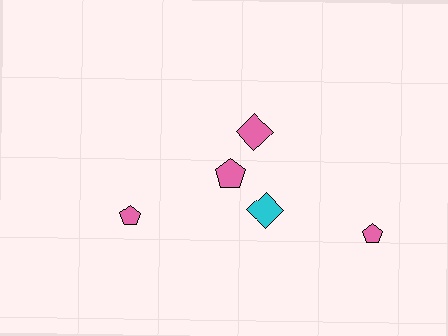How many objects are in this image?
There are 5 objects.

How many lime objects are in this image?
There are no lime objects.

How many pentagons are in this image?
There are 3 pentagons.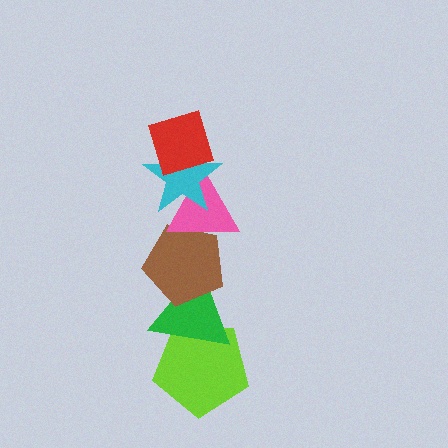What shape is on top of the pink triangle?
The cyan star is on top of the pink triangle.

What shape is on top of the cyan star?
The red diamond is on top of the cyan star.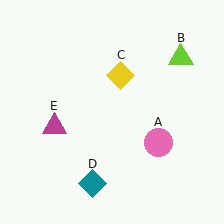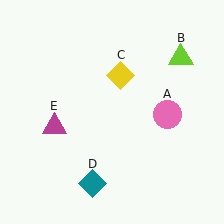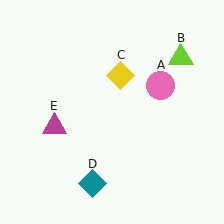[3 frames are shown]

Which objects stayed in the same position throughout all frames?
Lime triangle (object B) and yellow diamond (object C) and teal diamond (object D) and magenta triangle (object E) remained stationary.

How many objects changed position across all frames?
1 object changed position: pink circle (object A).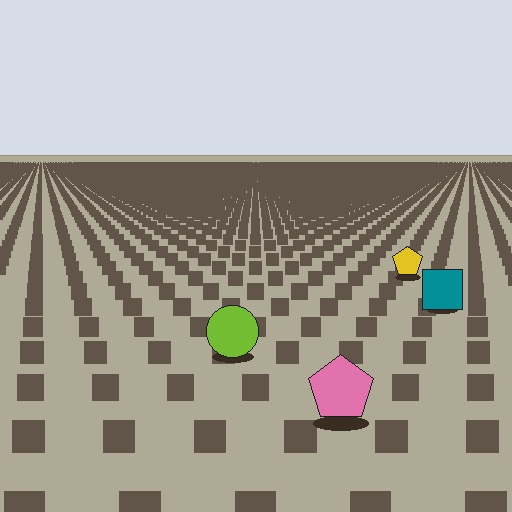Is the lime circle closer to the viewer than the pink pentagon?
No. The pink pentagon is closer — you can tell from the texture gradient: the ground texture is coarser near it.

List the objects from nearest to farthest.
From nearest to farthest: the pink pentagon, the lime circle, the teal square, the yellow pentagon.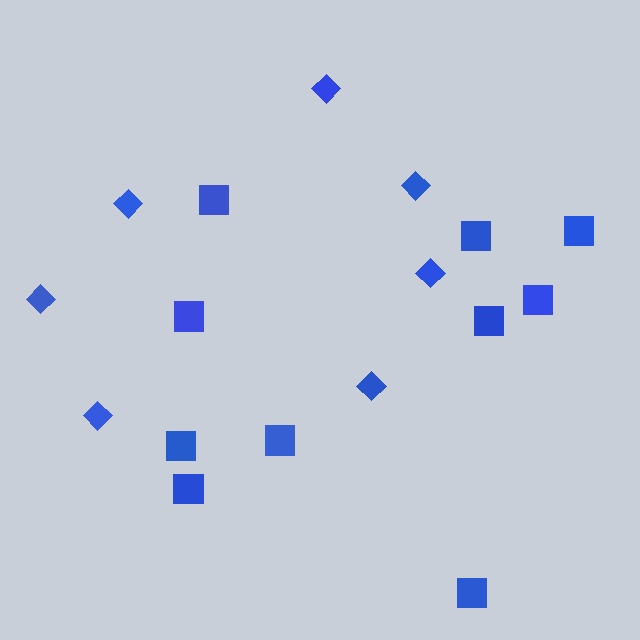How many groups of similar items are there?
There are 2 groups: one group of squares (10) and one group of diamonds (7).